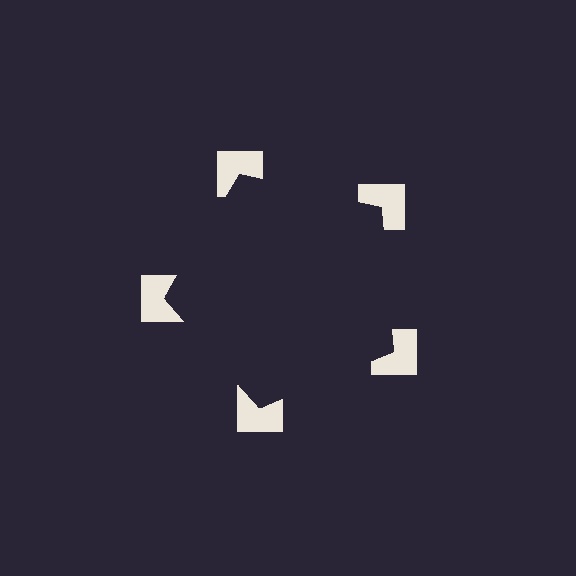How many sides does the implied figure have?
5 sides.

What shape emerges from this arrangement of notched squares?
An illusory pentagon — its edges are inferred from the aligned wedge cuts in the notched squares, not physically drawn.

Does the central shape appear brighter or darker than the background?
It typically appears slightly darker than the background, even though no actual brightness change is drawn.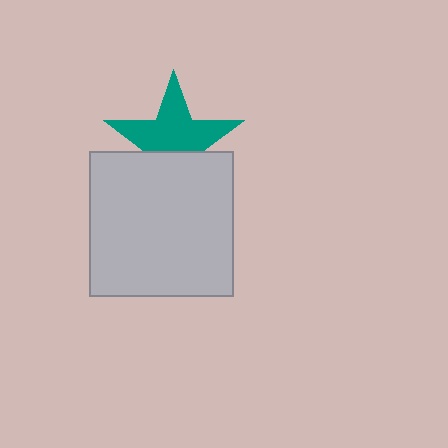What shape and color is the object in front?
The object in front is a light gray square.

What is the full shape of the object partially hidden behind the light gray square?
The partially hidden object is a teal star.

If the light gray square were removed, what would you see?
You would see the complete teal star.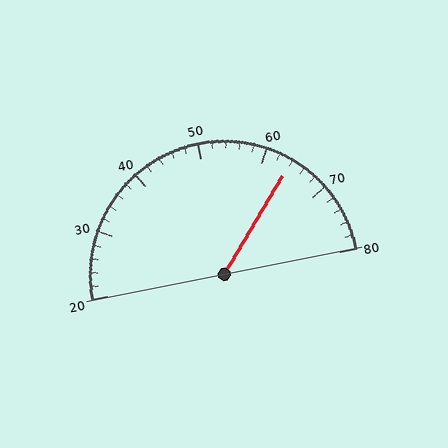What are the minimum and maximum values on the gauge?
The gauge ranges from 20 to 80.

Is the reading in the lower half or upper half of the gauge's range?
The reading is in the upper half of the range (20 to 80).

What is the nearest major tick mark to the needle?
The nearest major tick mark is 60.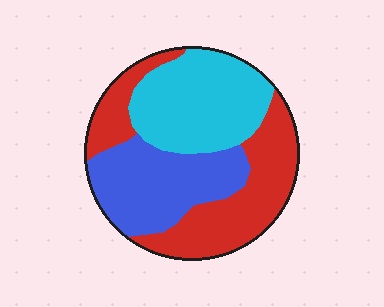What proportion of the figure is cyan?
Cyan takes up about one third (1/3) of the figure.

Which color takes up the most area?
Red, at roughly 40%.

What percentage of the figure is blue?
Blue takes up about one third (1/3) of the figure.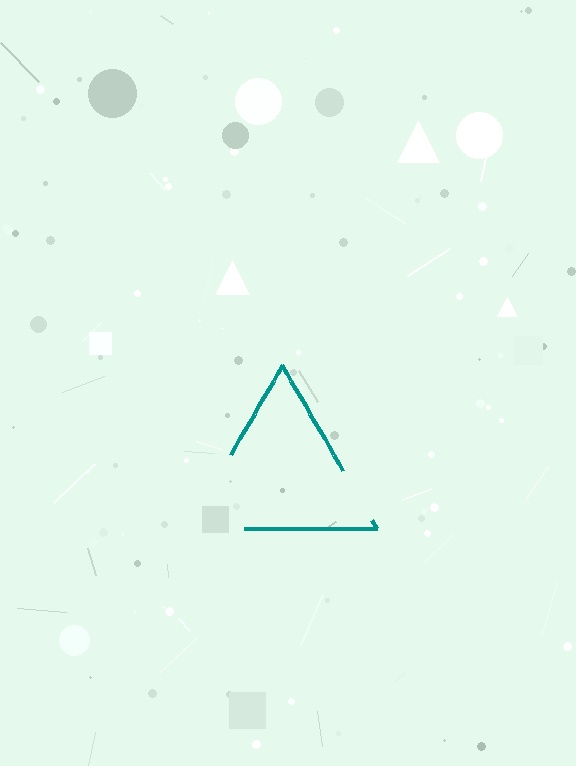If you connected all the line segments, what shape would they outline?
They would outline a triangle.